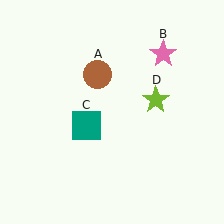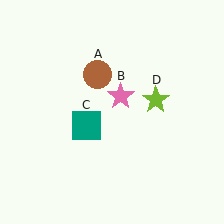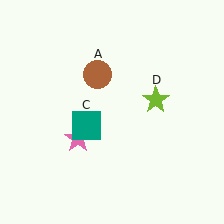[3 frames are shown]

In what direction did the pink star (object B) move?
The pink star (object B) moved down and to the left.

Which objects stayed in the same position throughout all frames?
Brown circle (object A) and teal square (object C) and lime star (object D) remained stationary.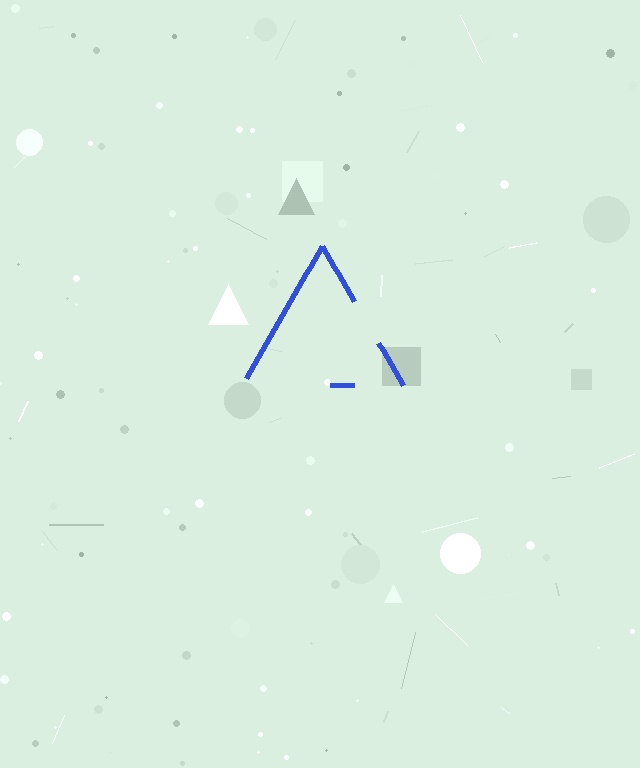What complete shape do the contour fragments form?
The contour fragments form a triangle.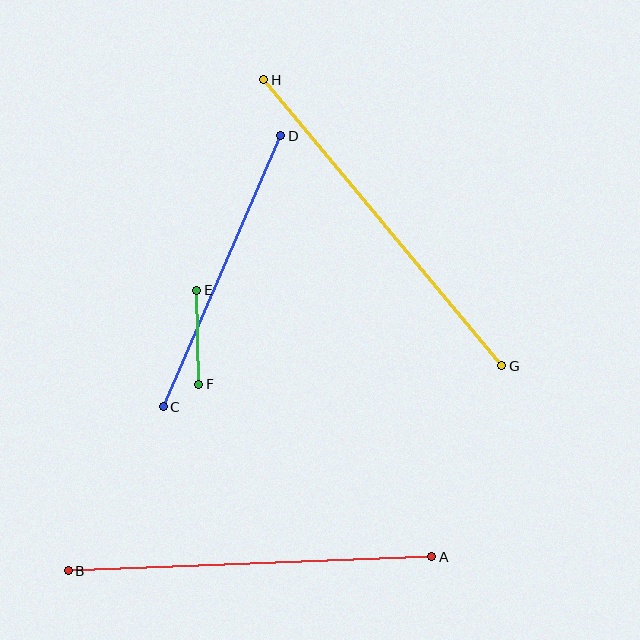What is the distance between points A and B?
The distance is approximately 364 pixels.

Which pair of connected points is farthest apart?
Points G and H are farthest apart.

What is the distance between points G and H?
The distance is approximately 372 pixels.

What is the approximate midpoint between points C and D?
The midpoint is at approximately (222, 271) pixels.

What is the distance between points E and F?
The distance is approximately 94 pixels.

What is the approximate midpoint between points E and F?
The midpoint is at approximately (198, 337) pixels.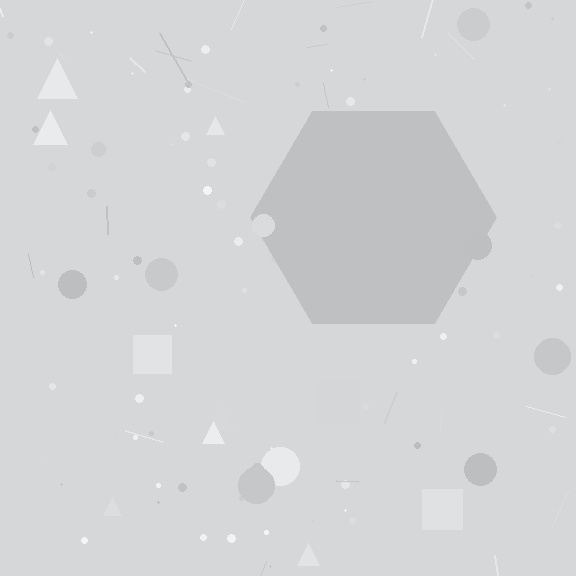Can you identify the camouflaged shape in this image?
The camouflaged shape is a hexagon.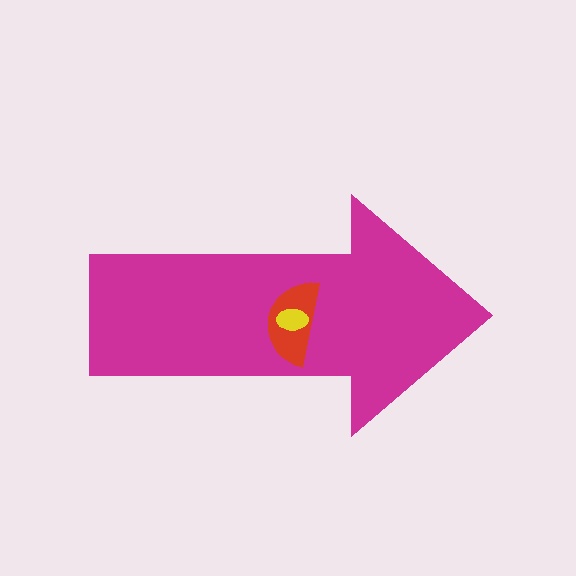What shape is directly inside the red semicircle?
The yellow ellipse.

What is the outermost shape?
The magenta arrow.